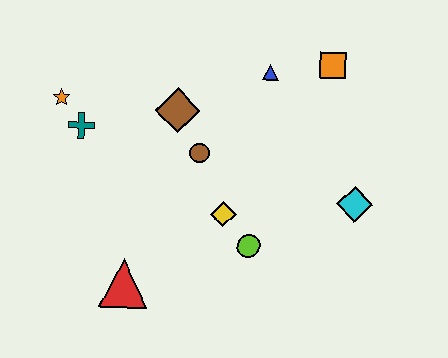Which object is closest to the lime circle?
The yellow diamond is closest to the lime circle.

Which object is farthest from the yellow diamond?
The orange star is farthest from the yellow diamond.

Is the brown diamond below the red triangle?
No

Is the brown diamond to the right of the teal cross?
Yes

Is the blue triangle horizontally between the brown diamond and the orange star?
No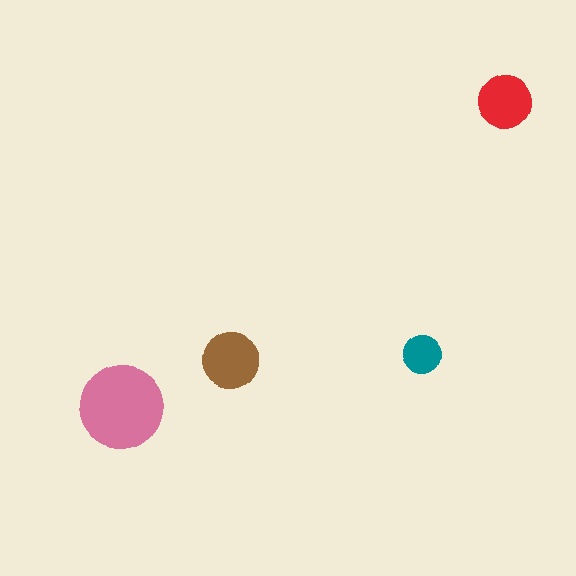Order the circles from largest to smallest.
the pink one, the brown one, the red one, the teal one.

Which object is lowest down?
The pink circle is bottommost.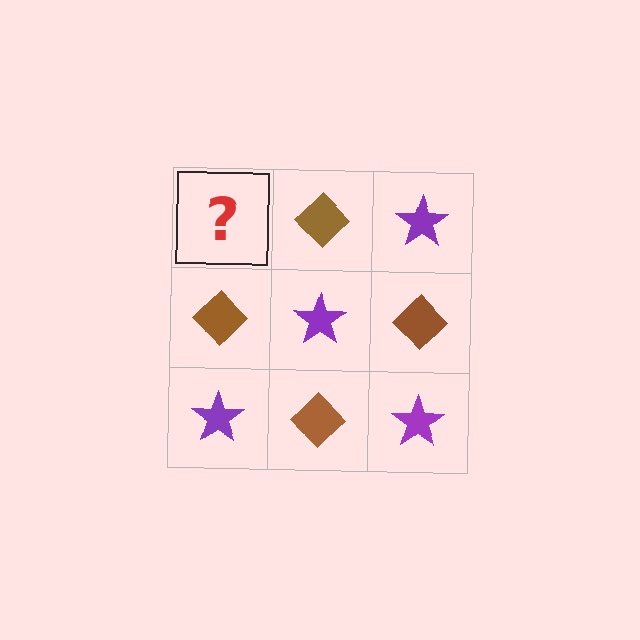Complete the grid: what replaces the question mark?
The question mark should be replaced with a purple star.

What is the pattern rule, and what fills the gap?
The rule is that it alternates purple star and brown diamond in a checkerboard pattern. The gap should be filled with a purple star.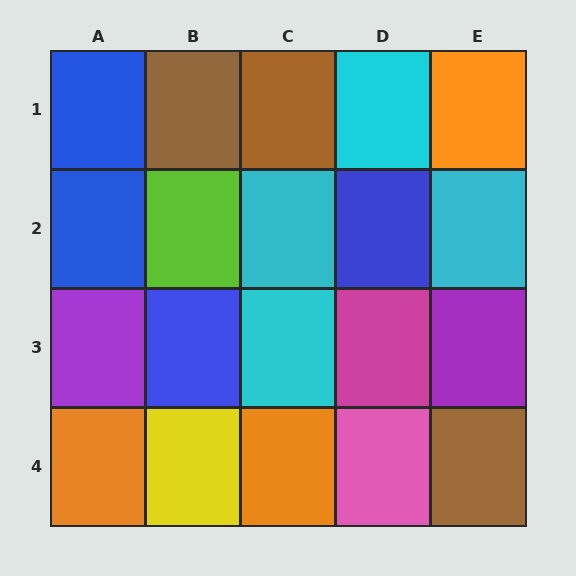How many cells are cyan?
4 cells are cyan.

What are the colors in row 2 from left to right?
Blue, lime, cyan, blue, cyan.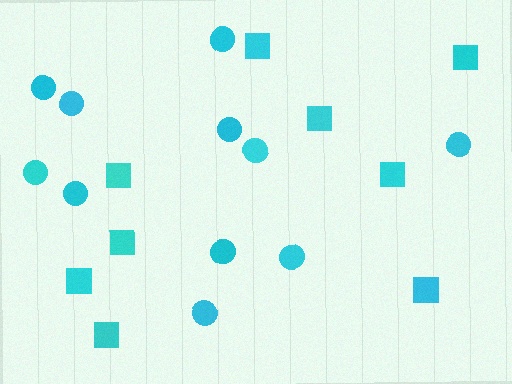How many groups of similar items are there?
There are 2 groups: one group of squares (9) and one group of circles (11).